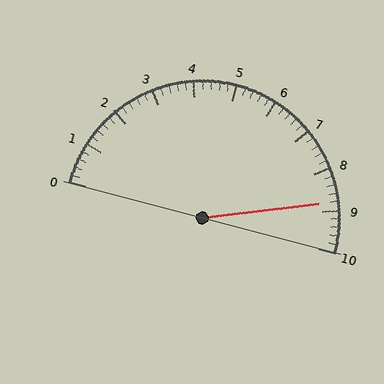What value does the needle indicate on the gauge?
The needle indicates approximately 8.8.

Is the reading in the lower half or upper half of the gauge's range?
The reading is in the upper half of the range (0 to 10).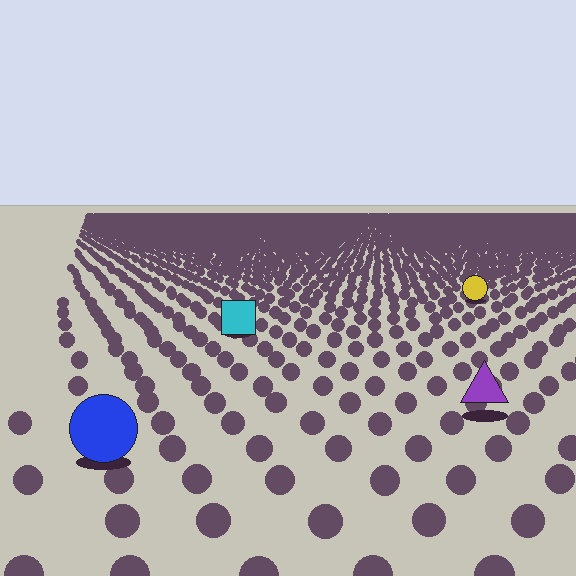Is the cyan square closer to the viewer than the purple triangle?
No. The purple triangle is closer — you can tell from the texture gradient: the ground texture is coarser near it.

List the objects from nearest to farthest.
From nearest to farthest: the blue circle, the purple triangle, the cyan square, the yellow circle.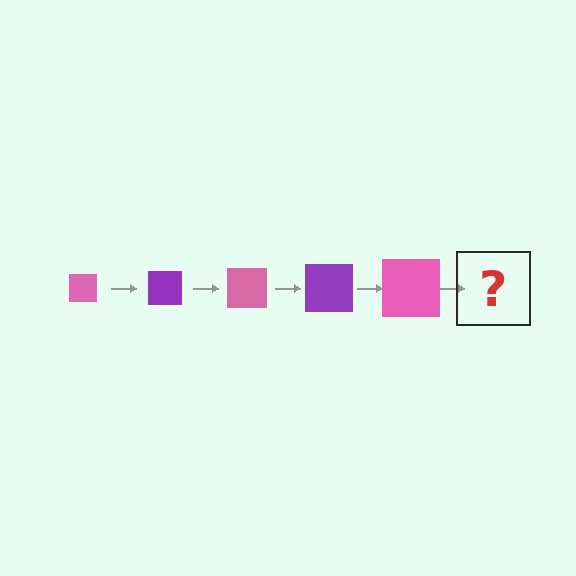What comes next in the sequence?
The next element should be a purple square, larger than the previous one.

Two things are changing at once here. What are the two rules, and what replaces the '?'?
The two rules are that the square grows larger each step and the color cycles through pink and purple. The '?' should be a purple square, larger than the previous one.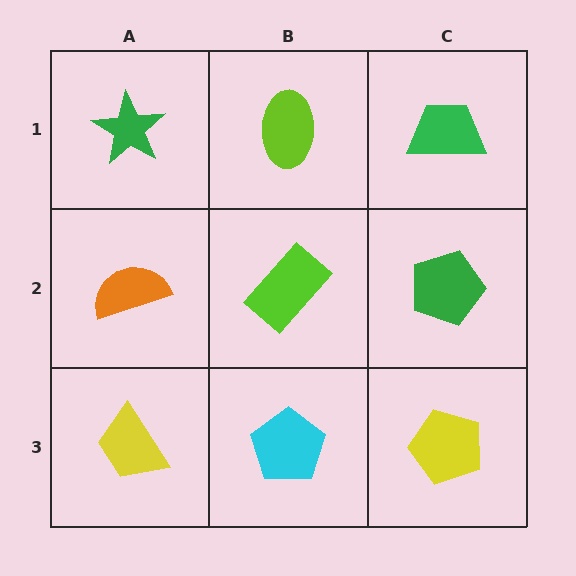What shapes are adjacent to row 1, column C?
A green pentagon (row 2, column C), a lime ellipse (row 1, column B).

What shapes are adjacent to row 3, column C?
A green pentagon (row 2, column C), a cyan pentagon (row 3, column B).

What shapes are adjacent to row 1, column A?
An orange semicircle (row 2, column A), a lime ellipse (row 1, column B).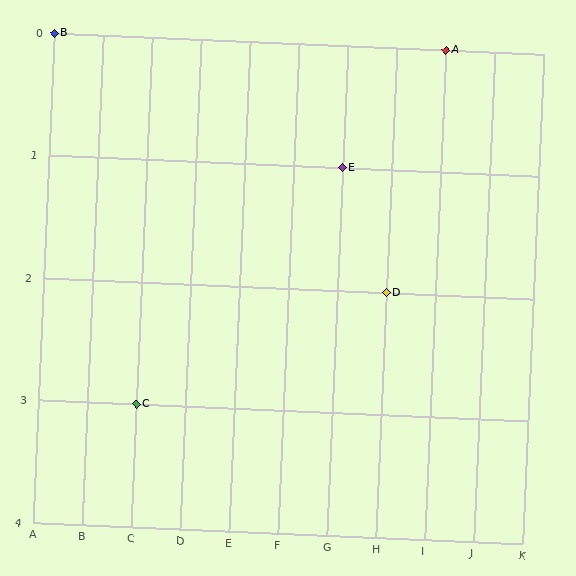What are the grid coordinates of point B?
Point B is at grid coordinates (A, 0).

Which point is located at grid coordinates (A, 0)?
Point B is at (A, 0).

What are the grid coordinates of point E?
Point E is at grid coordinates (G, 1).